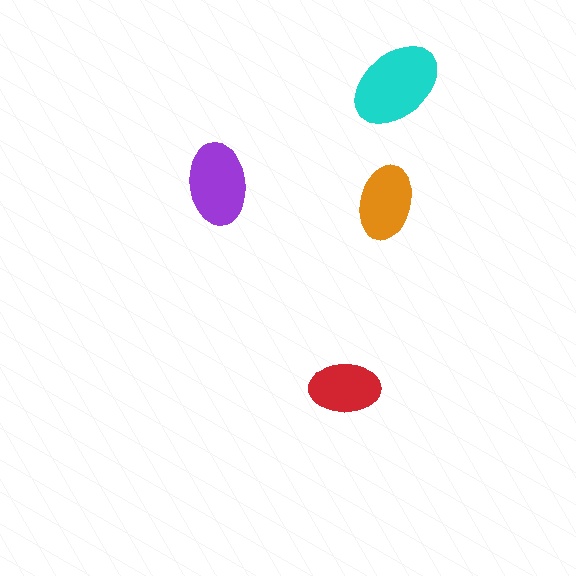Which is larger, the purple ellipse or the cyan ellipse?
The cyan one.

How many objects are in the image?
There are 4 objects in the image.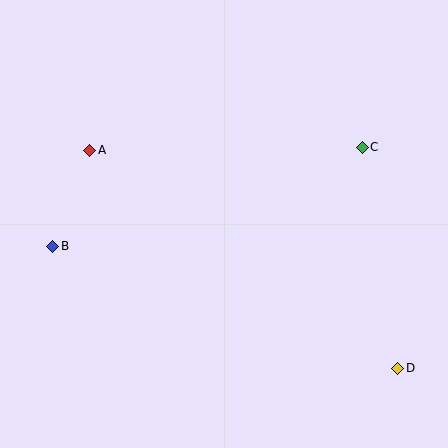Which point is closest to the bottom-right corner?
Point D is closest to the bottom-right corner.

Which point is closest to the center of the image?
Point A at (90, 150) is closest to the center.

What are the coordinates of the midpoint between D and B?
The midpoint between D and B is at (225, 307).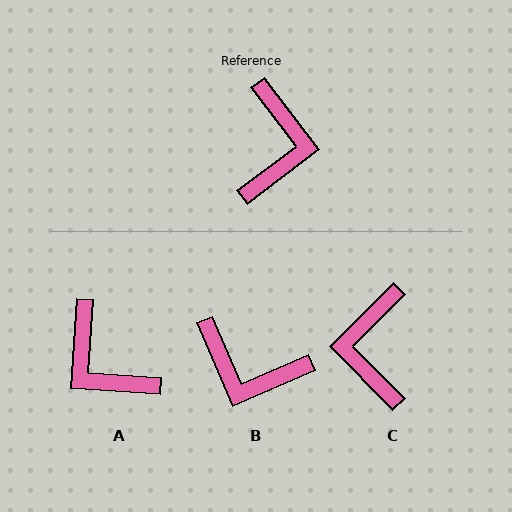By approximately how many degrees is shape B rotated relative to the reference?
Approximately 104 degrees clockwise.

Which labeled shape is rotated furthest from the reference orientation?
C, about 173 degrees away.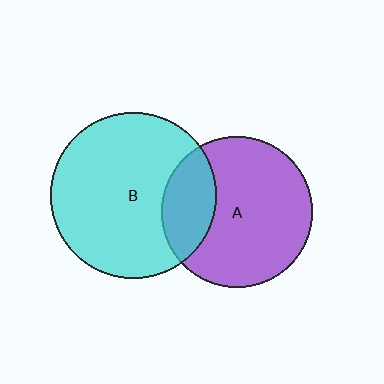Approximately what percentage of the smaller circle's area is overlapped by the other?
Approximately 25%.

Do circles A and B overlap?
Yes.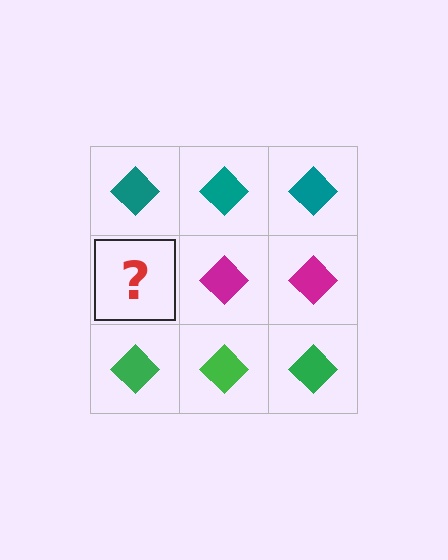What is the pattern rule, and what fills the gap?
The rule is that each row has a consistent color. The gap should be filled with a magenta diamond.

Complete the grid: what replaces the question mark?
The question mark should be replaced with a magenta diamond.